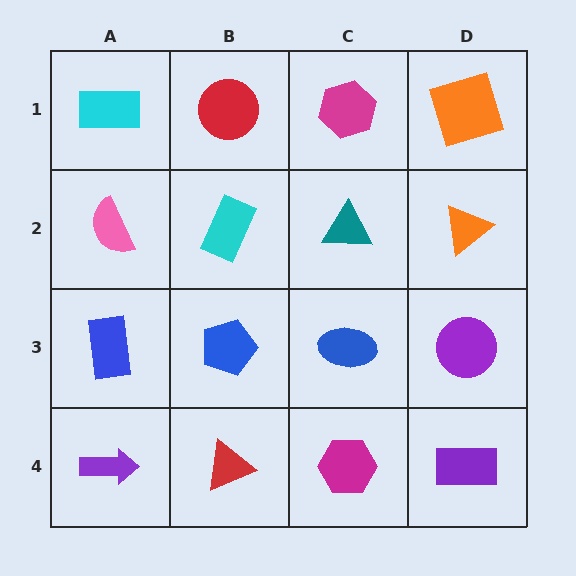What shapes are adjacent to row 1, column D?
An orange triangle (row 2, column D), a magenta hexagon (row 1, column C).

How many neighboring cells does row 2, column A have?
3.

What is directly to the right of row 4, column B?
A magenta hexagon.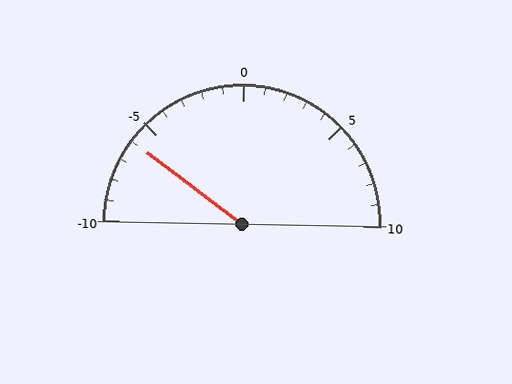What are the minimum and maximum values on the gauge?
The gauge ranges from -10 to 10.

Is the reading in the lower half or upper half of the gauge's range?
The reading is in the lower half of the range (-10 to 10).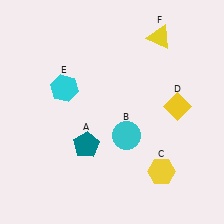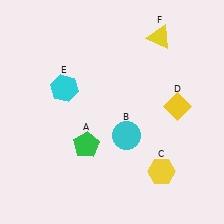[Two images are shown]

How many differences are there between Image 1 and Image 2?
There is 1 difference between the two images.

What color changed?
The pentagon (A) changed from teal in Image 1 to green in Image 2.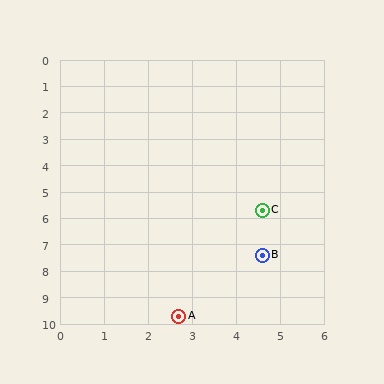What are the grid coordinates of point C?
Point C is at approximately (4.6, 5.7).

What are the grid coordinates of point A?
Point A is at approximately (2.7, 9.7).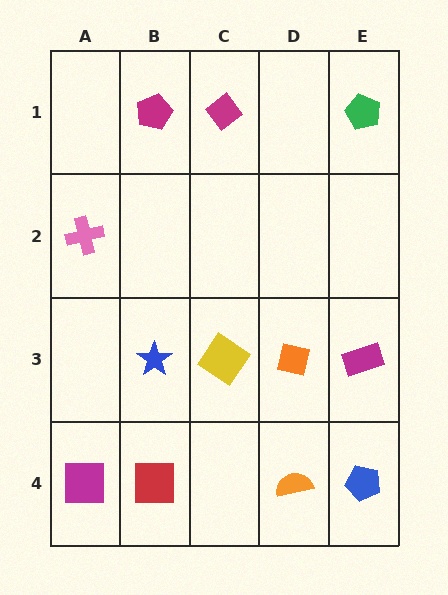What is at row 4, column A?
A magenta square.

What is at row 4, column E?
A blue pentagon.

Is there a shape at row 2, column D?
No, that cell is empty.